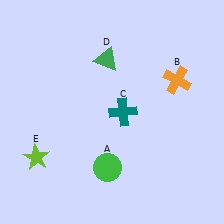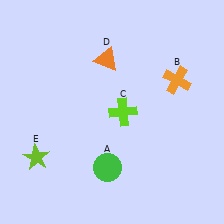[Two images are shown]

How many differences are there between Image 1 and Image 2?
There are 2 differences between the two images.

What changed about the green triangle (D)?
In Image 1, D is green. In Image 2, it changed to orange.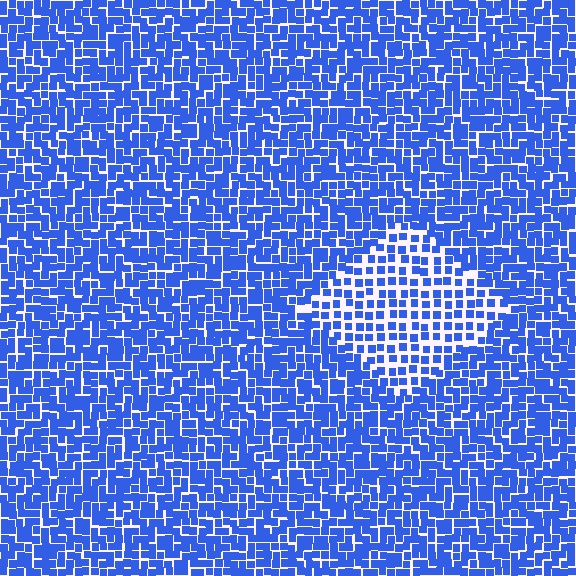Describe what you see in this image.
The image contains small blue elements arranged at two different densities. A diamond-shaped region is visible where the elements are less densely packed than the surrounding area.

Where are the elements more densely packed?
The elements are more densely packed outside the diamond boundary.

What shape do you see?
I see a diamond.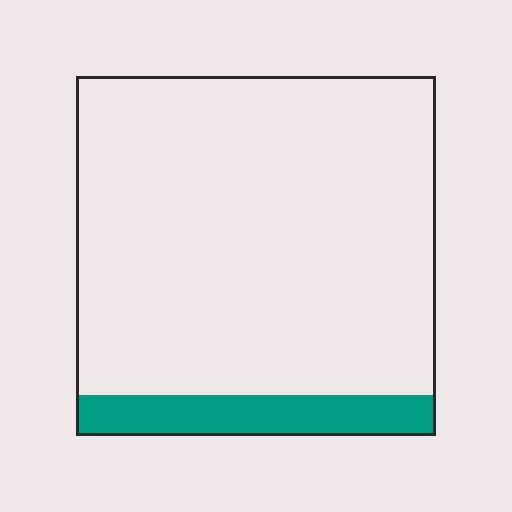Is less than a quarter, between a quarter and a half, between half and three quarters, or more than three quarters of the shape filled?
Less than a quarter.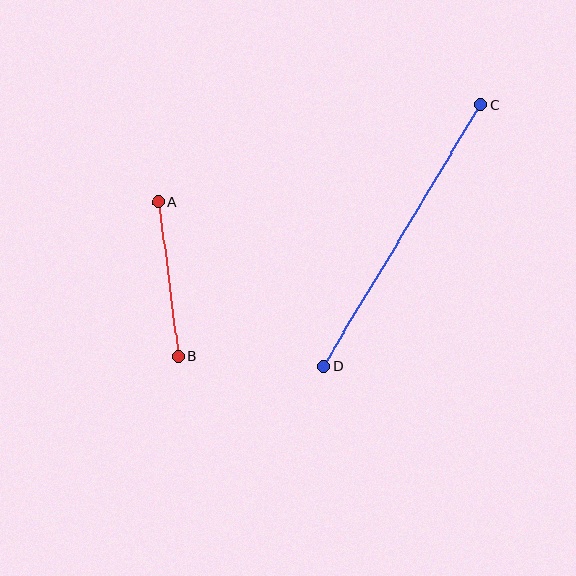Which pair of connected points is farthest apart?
Points C and D are farthest apart.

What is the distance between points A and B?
The distance is approximately 155 pixels.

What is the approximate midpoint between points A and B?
The midpoint is at approximately (168, 279) pixels.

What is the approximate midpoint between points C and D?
The midpoint is at approximately (402, 236) pixels.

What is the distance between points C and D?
The distance is approximately 305 pixels.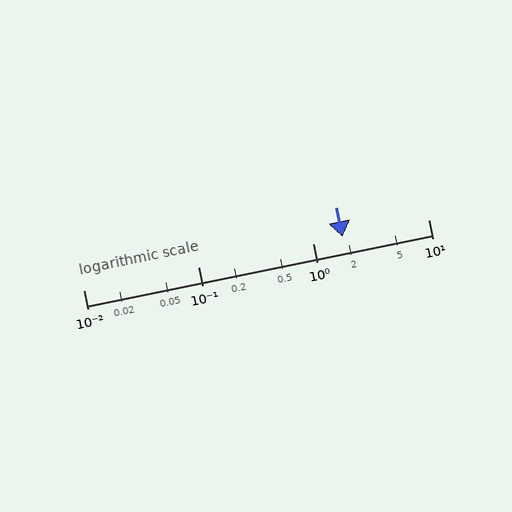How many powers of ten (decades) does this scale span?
The scale spans 3 decades, from 0.01 to 10.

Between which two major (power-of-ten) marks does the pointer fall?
The pointer is between 1 and 10.